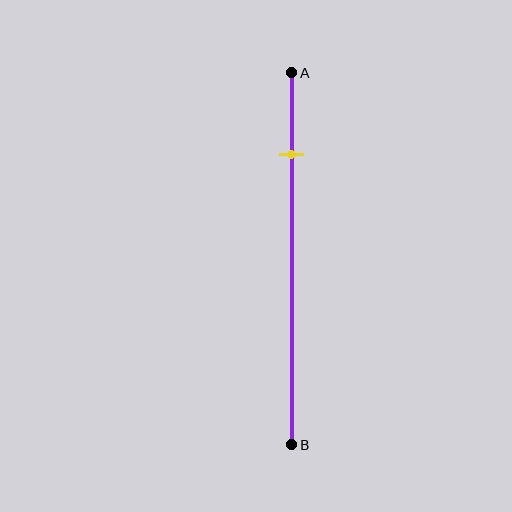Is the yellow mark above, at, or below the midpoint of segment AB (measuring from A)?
The yellow mark is above the midpoint of segment AB.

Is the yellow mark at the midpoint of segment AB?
No, the mark is at about 20% from A, not at the 50% midpoint.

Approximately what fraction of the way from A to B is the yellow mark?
The yellow mark is approximately 20% of the way from A to B.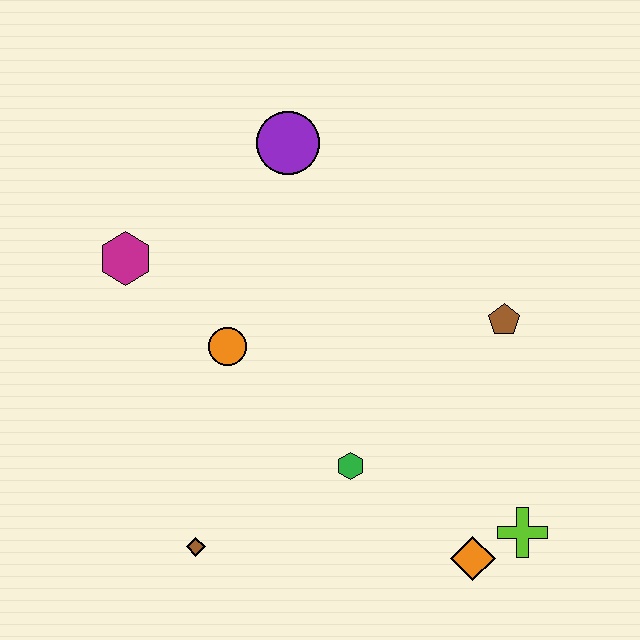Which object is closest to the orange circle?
The magenta hexagon is closest to the orange circle.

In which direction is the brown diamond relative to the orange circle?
The brown diamond is below the orange circle.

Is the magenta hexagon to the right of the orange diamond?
No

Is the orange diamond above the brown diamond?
No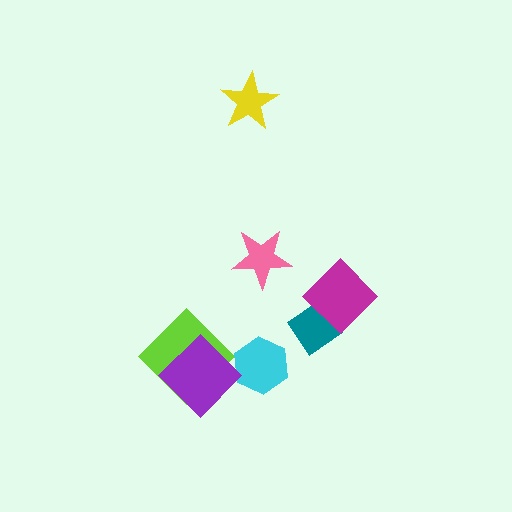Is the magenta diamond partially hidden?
No, no other shape covers it.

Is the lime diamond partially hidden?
Yes, it is partially covered by another shape.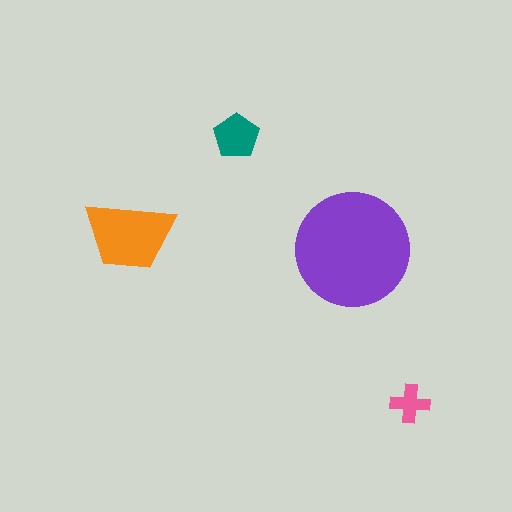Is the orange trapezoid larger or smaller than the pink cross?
Larger.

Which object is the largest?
The purple circle.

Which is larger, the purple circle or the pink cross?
The purple circle.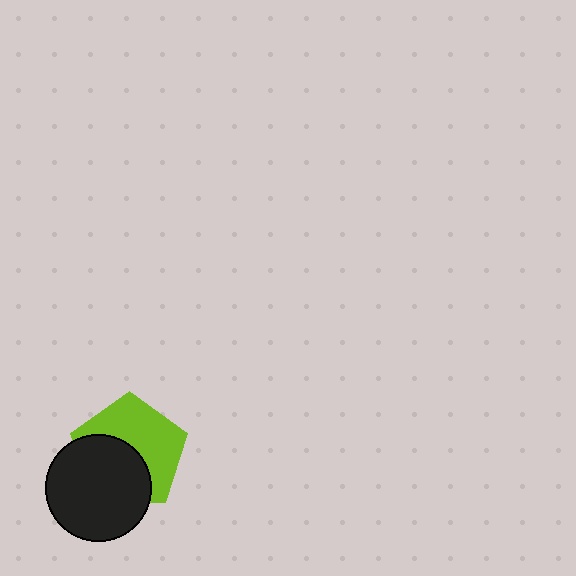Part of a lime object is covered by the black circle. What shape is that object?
It is a pentagon.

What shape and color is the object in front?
The object in front is a black circle.